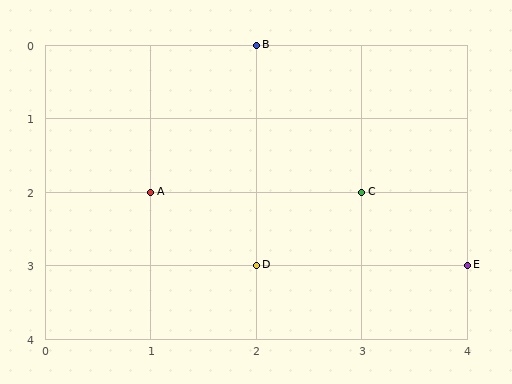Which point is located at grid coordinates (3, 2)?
Point C is at (3, 2).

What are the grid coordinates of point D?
Point D is at grid coordinates (2, 3).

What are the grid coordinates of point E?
Point E is at grid coordinates (4, 3).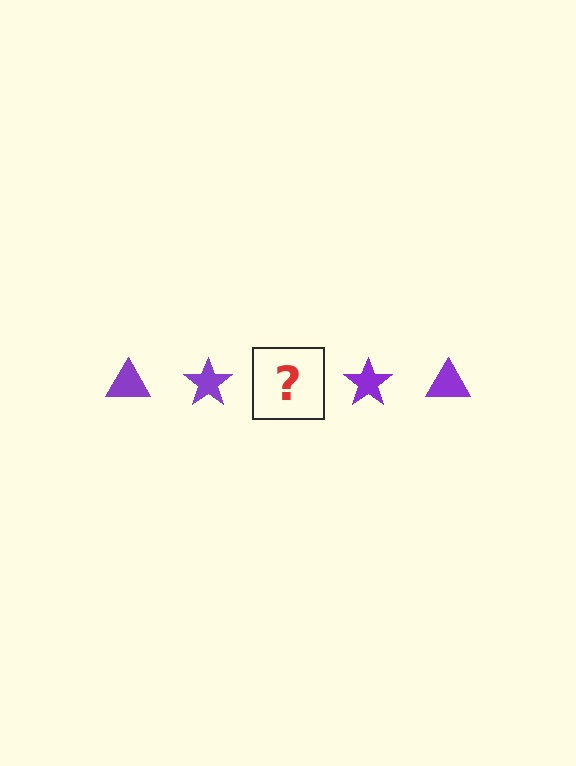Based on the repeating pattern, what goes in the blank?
The blank should be a purple triangle.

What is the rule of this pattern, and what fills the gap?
The rule is that the pattern cycles through triangle, star shapes in purple. The gap should be filled with a purple triangle.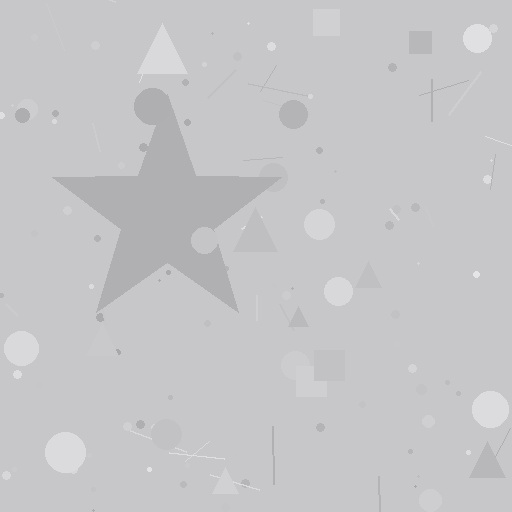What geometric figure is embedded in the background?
A star is embedded in the background.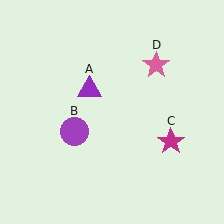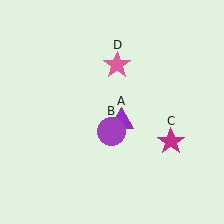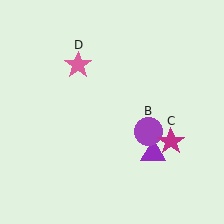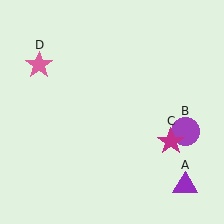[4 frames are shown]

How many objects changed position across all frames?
3 objects changed position: purple triangle (object A), purple circle (object B), pink star (object D).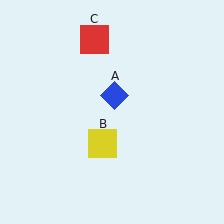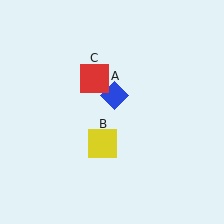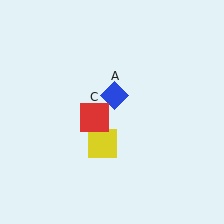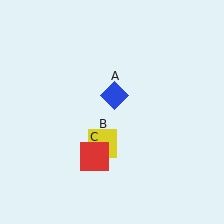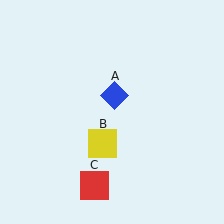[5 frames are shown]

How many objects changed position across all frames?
1 object changed position: red square (object C).